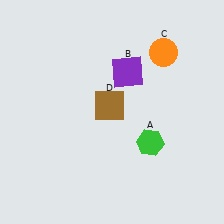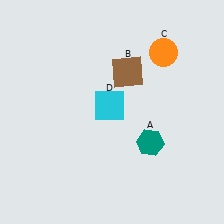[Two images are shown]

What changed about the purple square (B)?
In Image 1, B is purple. In Image 2, it changed to brown.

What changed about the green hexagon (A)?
In Image 1, A is green. In Image 2, it changed to teal.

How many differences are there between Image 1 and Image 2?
There are 3 differences between the two images.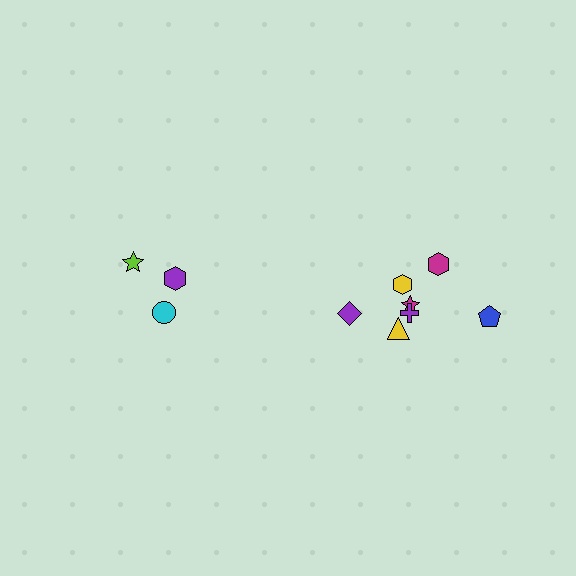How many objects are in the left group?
There are 3 objects.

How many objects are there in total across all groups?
There are 10 objects.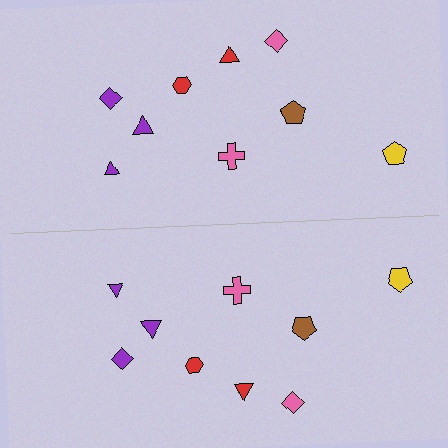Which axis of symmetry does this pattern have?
The pattern has a horizontal axis of symmetry running through the center of the image.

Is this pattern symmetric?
Yes, this pattern has bilateral (reflection) symmetry.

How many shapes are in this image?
There are 18 shapes in this image.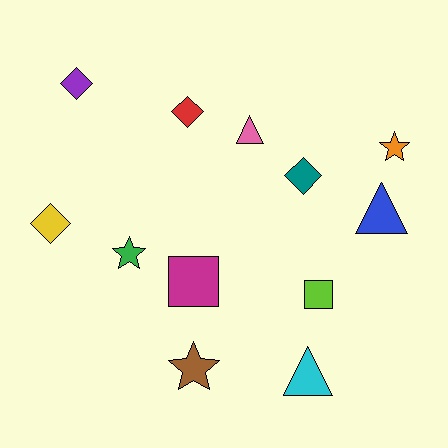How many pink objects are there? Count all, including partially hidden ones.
There is 1 pink object.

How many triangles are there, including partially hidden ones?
There are 3 triangles.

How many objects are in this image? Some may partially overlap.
There are 12 objects.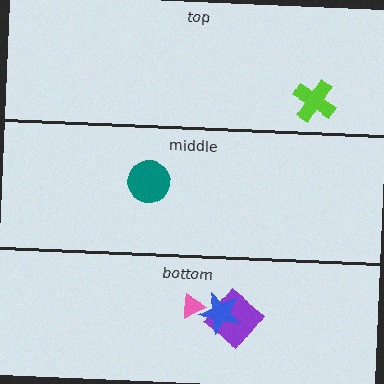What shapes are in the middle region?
The teal circle.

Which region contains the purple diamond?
The bottom region.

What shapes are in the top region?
The lime cross.